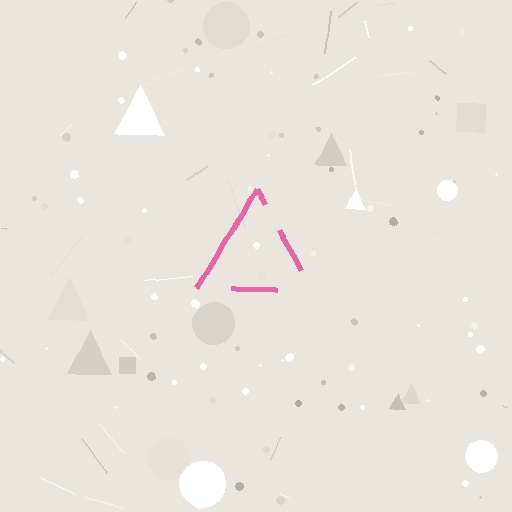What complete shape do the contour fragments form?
The contour fragments form a triangle.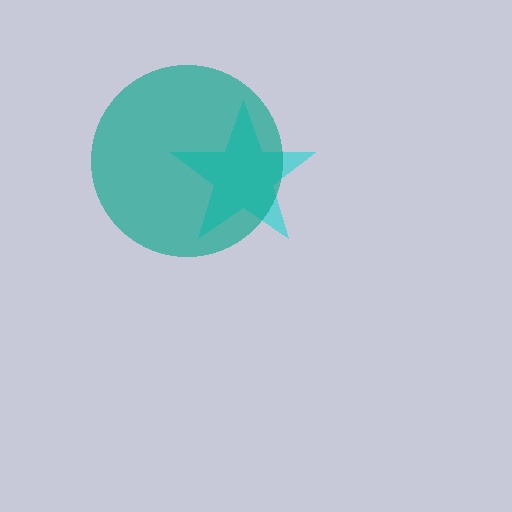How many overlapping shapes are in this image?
There are 2 overlapping shapes in the image.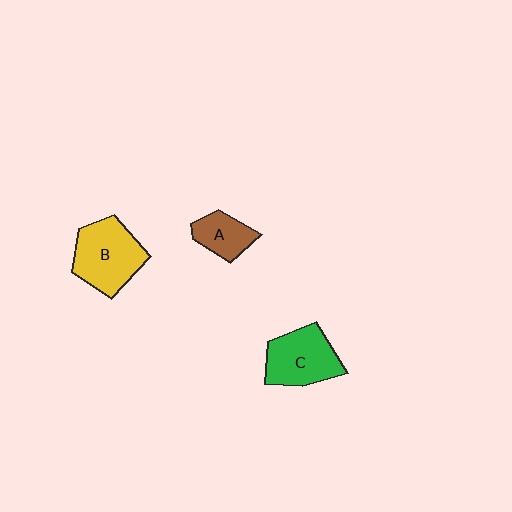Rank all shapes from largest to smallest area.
From largest to smallest: B (yellow), C (green), A (brown).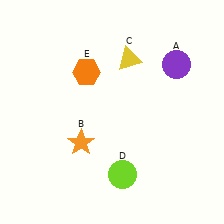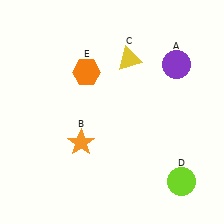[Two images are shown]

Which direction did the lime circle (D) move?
The lime circle (D) moved right.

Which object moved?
The lime circle (D) moved right.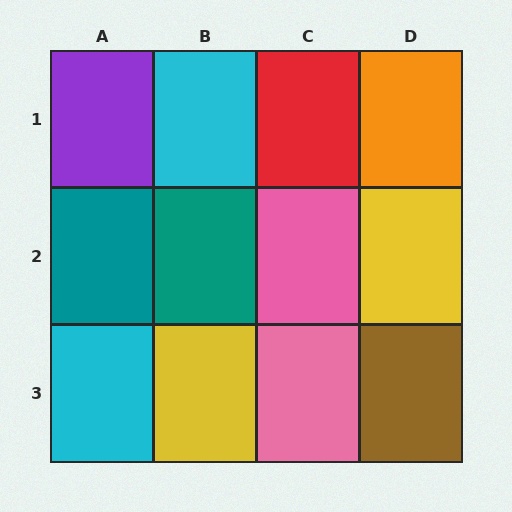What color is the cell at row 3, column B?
Yellow.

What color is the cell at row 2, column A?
Teal.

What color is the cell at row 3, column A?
Cyan.